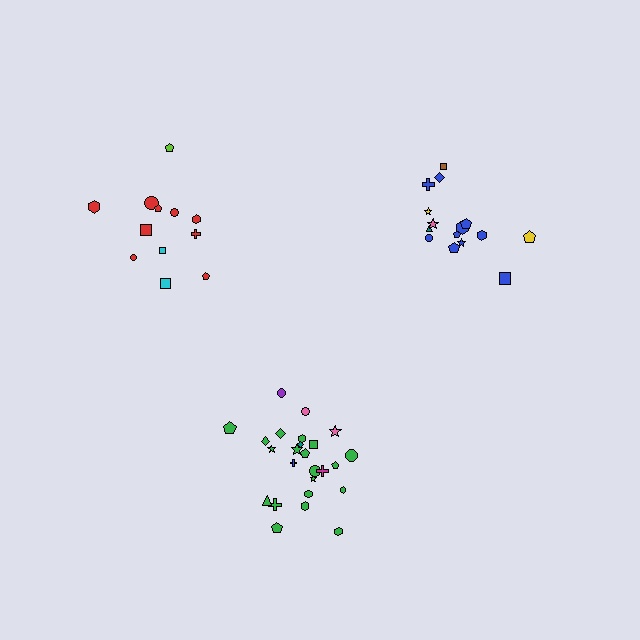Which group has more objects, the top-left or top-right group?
The top-right group.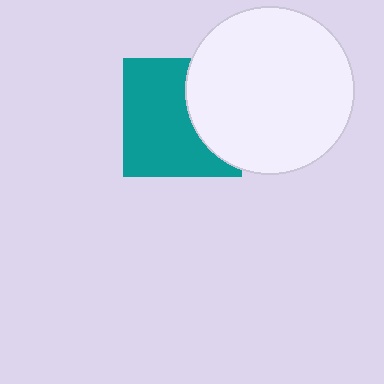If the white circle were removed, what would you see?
You would see the complete teal square.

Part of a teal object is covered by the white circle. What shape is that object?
It is a square.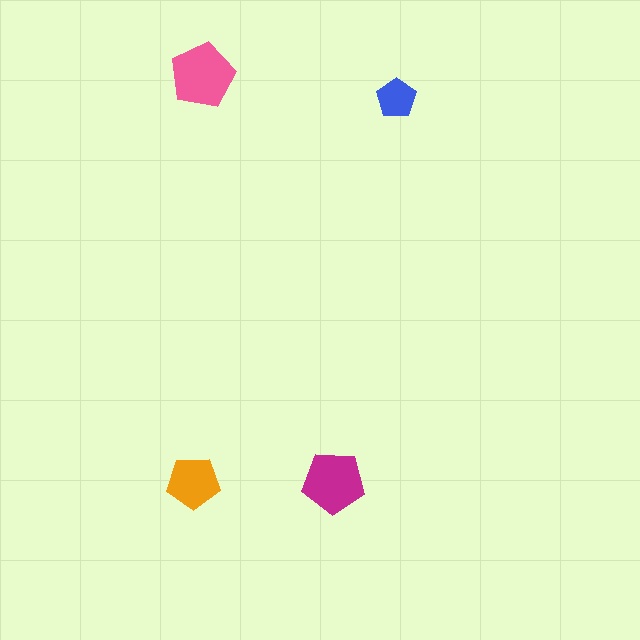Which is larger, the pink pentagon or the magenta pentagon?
The pink one.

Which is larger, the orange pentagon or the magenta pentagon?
The magenta one.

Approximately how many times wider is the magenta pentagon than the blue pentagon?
About 1.5 times wider.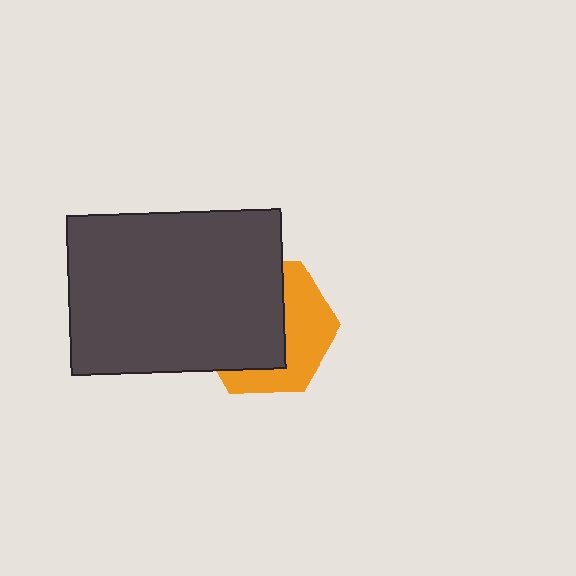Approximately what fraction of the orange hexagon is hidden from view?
Roughly 57% of the orange hexagon is hidden behind the dark gray rectangle.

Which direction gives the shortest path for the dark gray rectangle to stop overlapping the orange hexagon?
Moving toward the upper-left gives the shortest separation.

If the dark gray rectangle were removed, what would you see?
You would see the complete orange hexagon.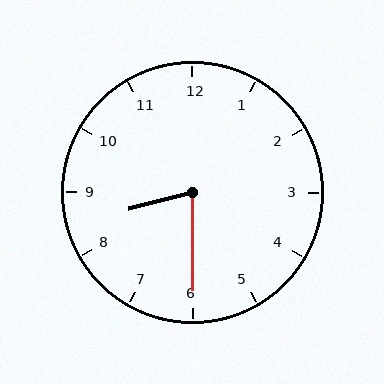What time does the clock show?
8:30.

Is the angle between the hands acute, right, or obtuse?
It is acute.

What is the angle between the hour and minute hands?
Approximately 75 degrees.